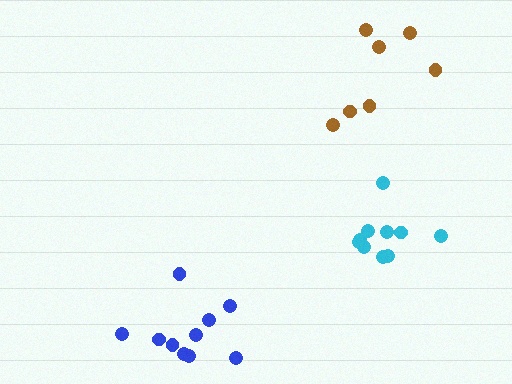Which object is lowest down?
The blue cluster is bottommost.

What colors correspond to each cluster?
The clusters are colored: cyan, brown, blue.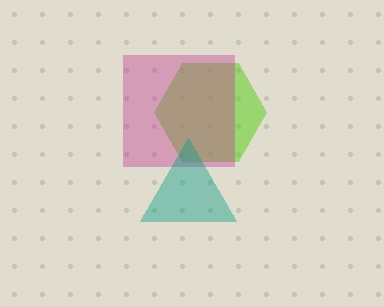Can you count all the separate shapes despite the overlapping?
Yes, there are 3 separate shapes.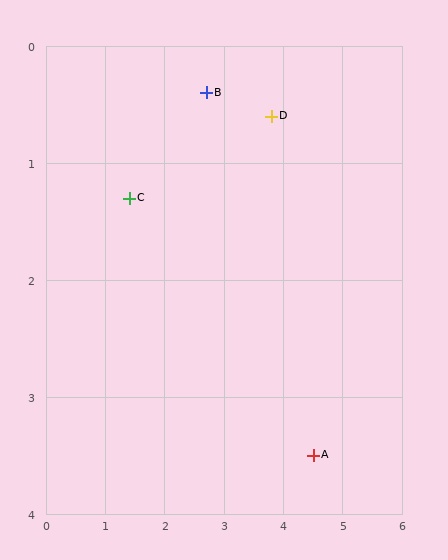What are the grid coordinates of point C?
Point C is at approximately (1.4, 1.3).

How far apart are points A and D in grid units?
Points A and D are about 3.0 grid units apart.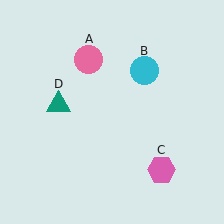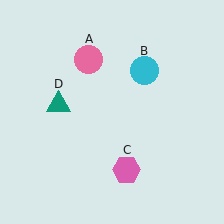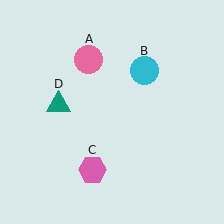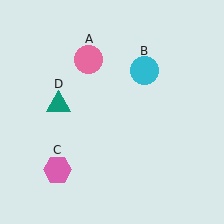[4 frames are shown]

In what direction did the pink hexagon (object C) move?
The pink hexagon (object C) moved left.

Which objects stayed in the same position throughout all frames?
Pink circle (object A) and cyan circle (object B) and teal triangle (object D) remained stationary.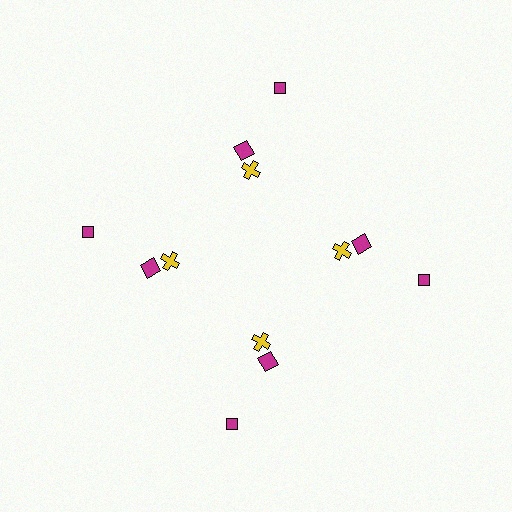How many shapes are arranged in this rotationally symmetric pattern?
There are 12 shapes, arranged in 4 groups of 3.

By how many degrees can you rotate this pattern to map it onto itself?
The pattern maps onto itself every 90 degrees of rotation.